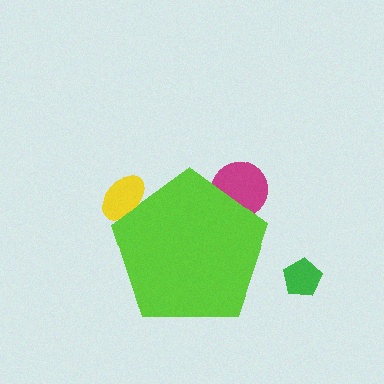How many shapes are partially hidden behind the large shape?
2 shapes are partially hidden.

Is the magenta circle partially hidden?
Yes, the magenta circle is partially hidden behind the lime pentagon.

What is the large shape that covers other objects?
A lime pentagon.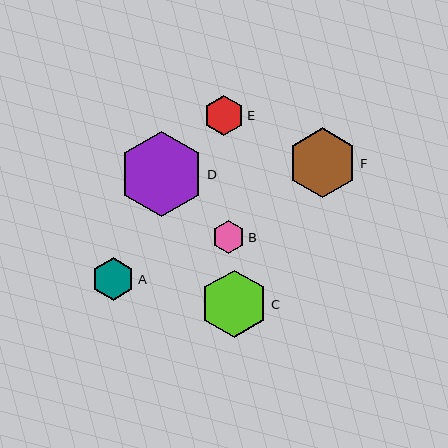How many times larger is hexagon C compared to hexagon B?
Hexagon C is approximately 2.1 times the size of hexagon B.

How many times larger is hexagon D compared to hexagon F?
Hexagon D is approximately 1.2 times the size of hexagon F.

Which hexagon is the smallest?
Hexagon B is the smallest with a size of approximately 33 pixels.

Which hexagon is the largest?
Hexagon D is the largest with a size of approximately 85 pixels.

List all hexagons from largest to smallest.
From largest to smallest: D, F, C, A, E, B.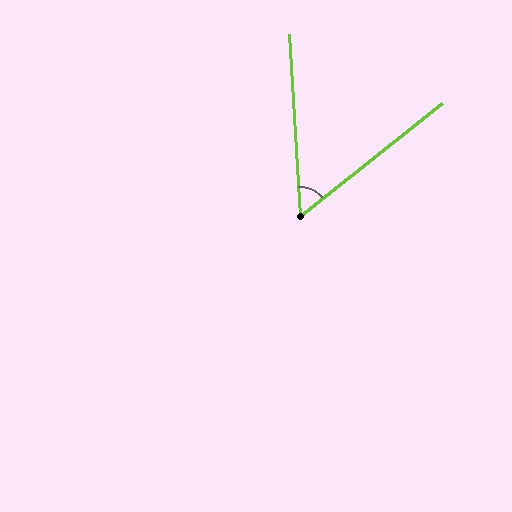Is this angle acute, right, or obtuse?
It is acute.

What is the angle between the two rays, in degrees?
Approximately 55 degrees.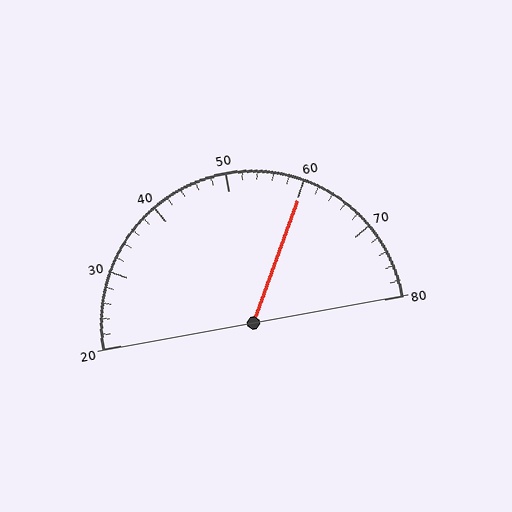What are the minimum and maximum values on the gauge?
The gauge ranges from 20 to 80.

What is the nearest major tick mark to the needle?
The nearest major tick mark is 60.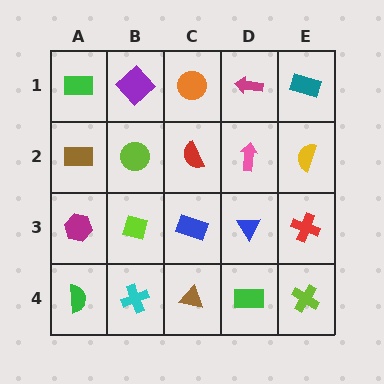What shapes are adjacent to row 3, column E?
A yellow semicircle (row 2, column E), a lime cross (row 4, column E), a blue triangle (row 3, column D).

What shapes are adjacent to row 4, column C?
A blue rectangle (row 3, column C), a cyan cross (row 4, column B), a green rectangle (row 4, column D).